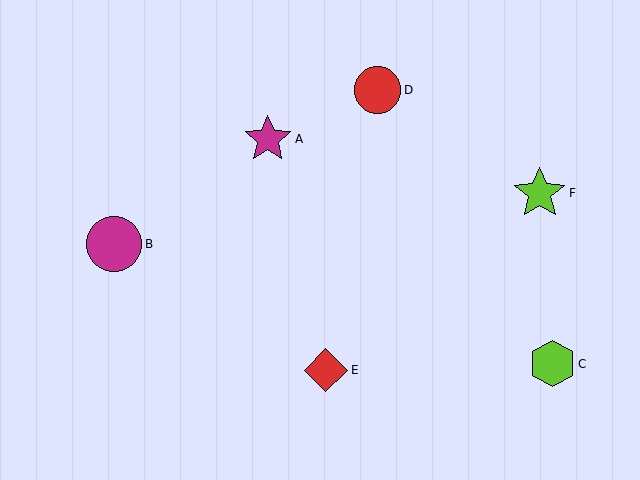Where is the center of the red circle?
The center of the red circle is at (377, 90).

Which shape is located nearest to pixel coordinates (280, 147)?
The magenta star (labeled A) at (268, 139) is nearest to that location.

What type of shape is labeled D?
Shape D is a red circle.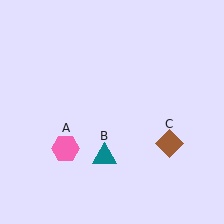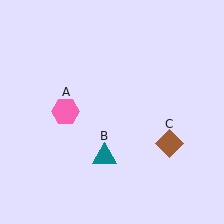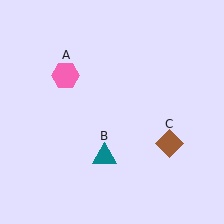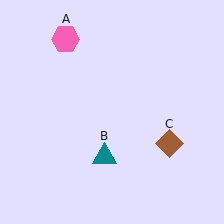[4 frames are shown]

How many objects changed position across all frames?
1 object changed position: pink hexagon (object A).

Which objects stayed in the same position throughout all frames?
Teal triangle (object B) and brown diamond (object C) remained stationary.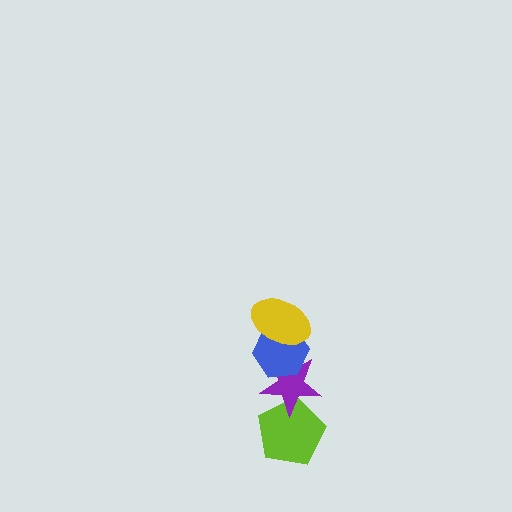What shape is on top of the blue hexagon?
The yellow ellipse is on top of the blue hexagon.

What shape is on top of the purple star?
The blue hexagon is on top of the purple star.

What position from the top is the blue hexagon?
The blue hexagon is 2nd from the top.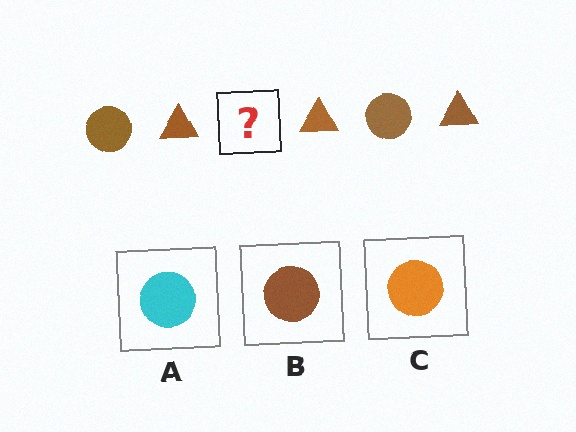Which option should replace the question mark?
Option B.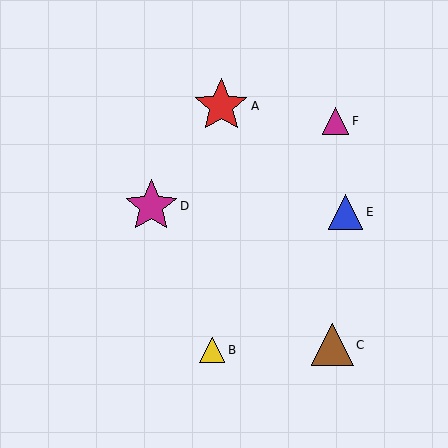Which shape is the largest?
The red star (labeled A) is the largest.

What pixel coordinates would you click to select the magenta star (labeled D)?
Click at (151, 206) to select the magenta star D.